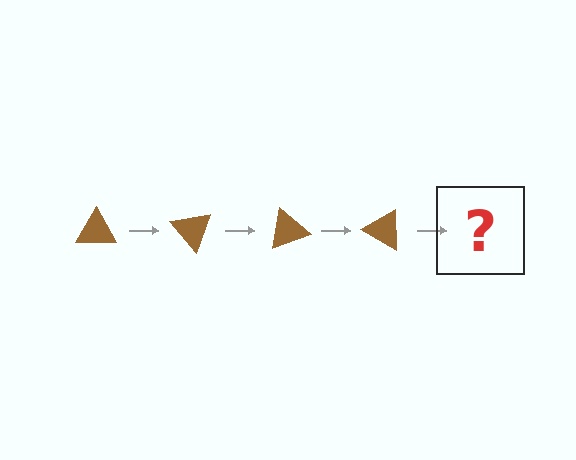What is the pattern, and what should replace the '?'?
The pattern is that the triangle rotates 50 degrees each step. The '?' should be a brown triangle rotated 200 degrees.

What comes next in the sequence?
The next element should be a brown triangle rotated 200 degrees.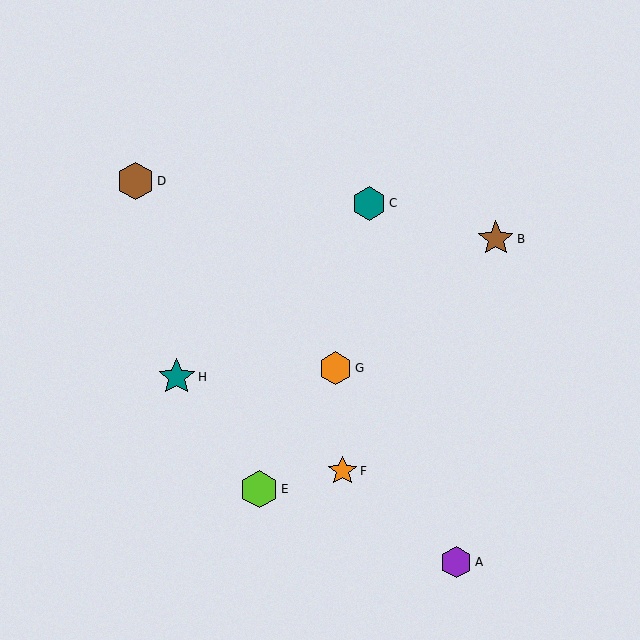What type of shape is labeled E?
Shape E is a lime hexagon.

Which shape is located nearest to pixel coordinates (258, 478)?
The lime hexagon (labeled E) at (259, 489) is nearest to that location.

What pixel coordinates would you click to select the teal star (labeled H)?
Click at (177, 377) to select the teal star H.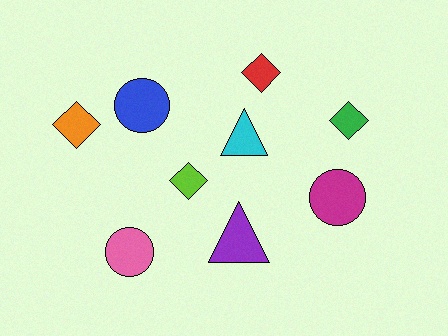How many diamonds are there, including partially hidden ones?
There are 4 diamonds.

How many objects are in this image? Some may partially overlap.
There are 9 objects.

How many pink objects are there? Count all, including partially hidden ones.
There is 1 pink object.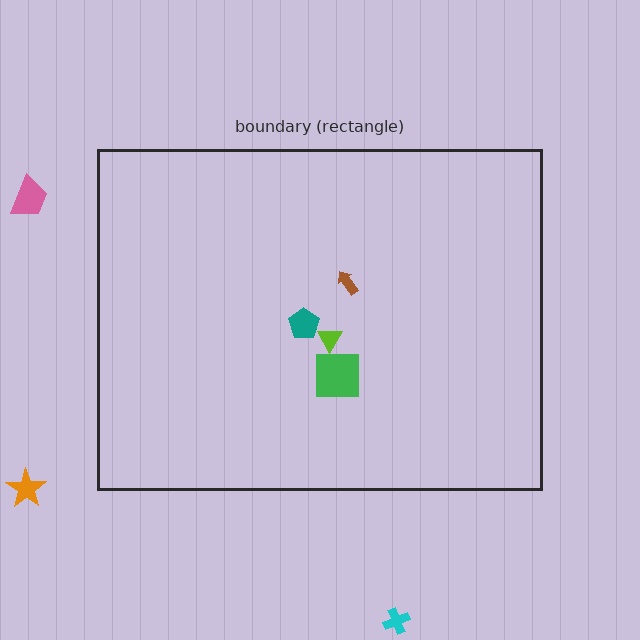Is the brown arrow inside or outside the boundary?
Inside.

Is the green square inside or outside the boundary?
Inside.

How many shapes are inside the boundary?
4 inside, 3 outside.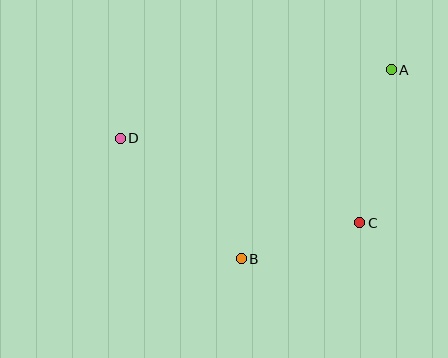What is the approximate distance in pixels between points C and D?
The distance between C and D is approximately 254 pixels.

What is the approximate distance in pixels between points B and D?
The distance between B and D is approximately 171 pixels.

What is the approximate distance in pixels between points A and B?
The distance between A and B is approximately 242 pixels.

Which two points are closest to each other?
Points B and C are closest to each other.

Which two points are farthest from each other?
Points A and D are farthest from each other.